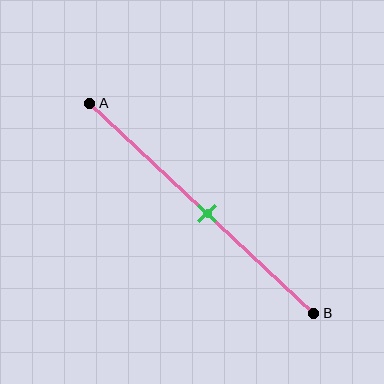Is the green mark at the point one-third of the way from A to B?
No, the mark is at about 50% from A, not at the 33% one-third point.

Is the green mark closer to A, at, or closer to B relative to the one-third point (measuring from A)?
The green mark is closer to point B than the one-third point of segment AB.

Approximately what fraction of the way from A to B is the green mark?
The green mark is approximately 50% of the way from A to B.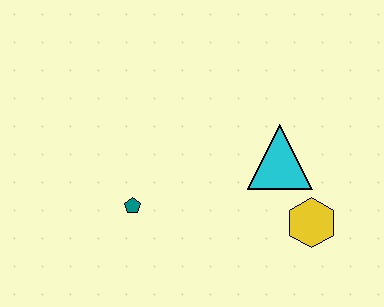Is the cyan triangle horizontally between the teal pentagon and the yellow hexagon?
Yes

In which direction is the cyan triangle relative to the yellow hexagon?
The cyan triangle is above the yellow hexagon.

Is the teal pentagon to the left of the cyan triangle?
Yes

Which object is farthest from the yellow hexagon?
The teal pentagon is farthest from the yellow hexagon.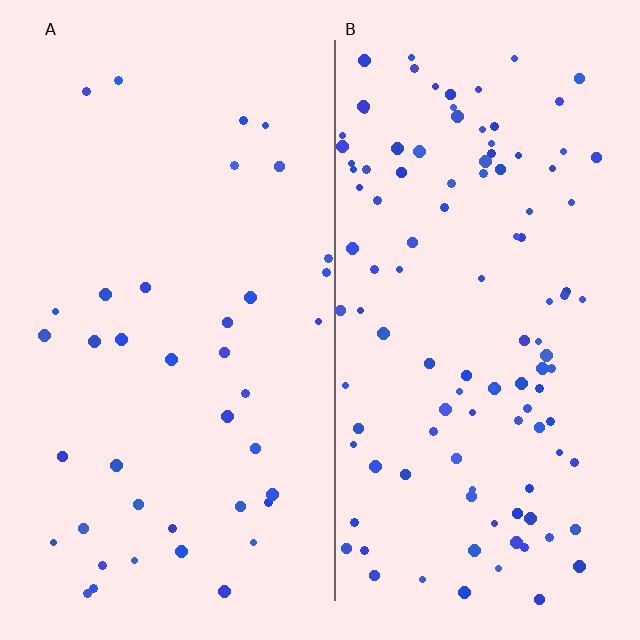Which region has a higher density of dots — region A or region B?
B (the right).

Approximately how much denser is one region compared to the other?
Approximately 2.8× — region B over region A.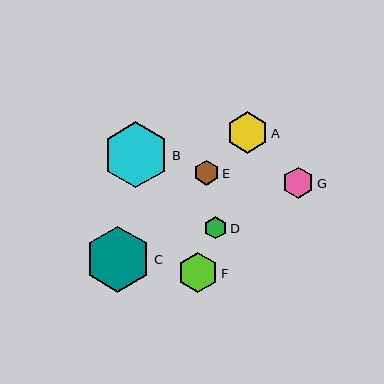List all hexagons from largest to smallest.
From largest to smallest: B, C, A, F, G, E, D.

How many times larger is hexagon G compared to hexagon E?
Hexagon G is approximately 1.2 times the size of hexagon E.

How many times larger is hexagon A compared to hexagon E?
Hexagon A is approximately 1.6 times the size of hexagon E.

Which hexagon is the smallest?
Hexagon D is the smallest with a size of approximately 22 pixels.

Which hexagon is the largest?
Hexagon B is the largest with a size of approximately 66 pixels.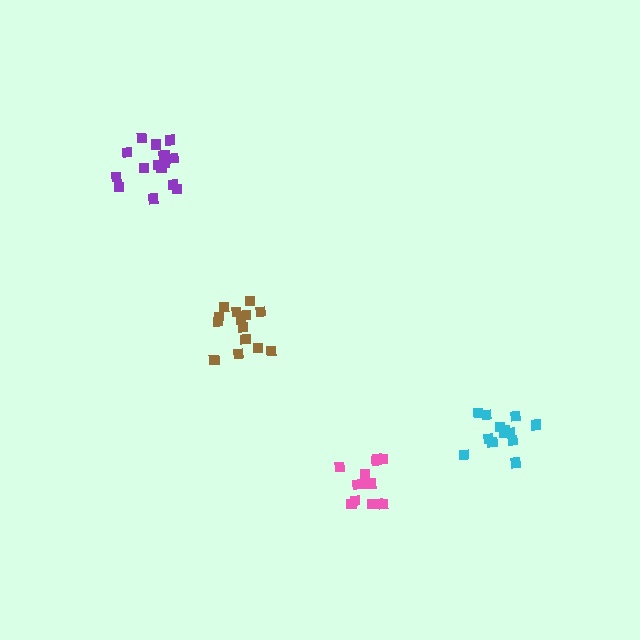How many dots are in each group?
Group 1: 13 dots, Group 2: 13 dots, Group 3: 15 dots, Group 4: 16 dots (57 total).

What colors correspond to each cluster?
The clusters are colored: cyan, pink, brown, purple.